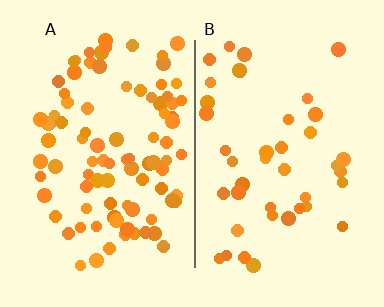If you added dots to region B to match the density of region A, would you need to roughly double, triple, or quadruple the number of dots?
Approximately double.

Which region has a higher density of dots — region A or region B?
A (the left).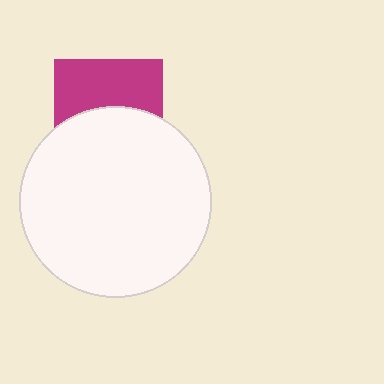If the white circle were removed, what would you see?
You would see the complete magenta square.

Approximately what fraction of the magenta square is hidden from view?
Roughly 52% of the magenta square is hidden behind the white circle.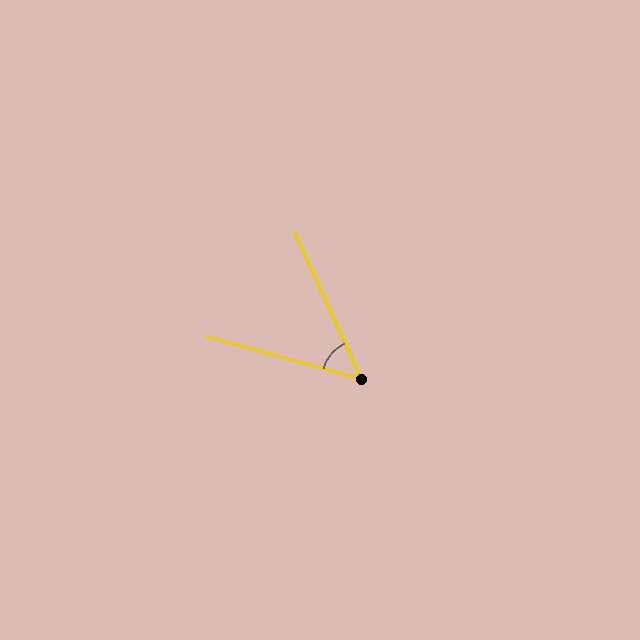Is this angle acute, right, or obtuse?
It is acute.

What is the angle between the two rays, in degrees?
Approximately 50 degrees.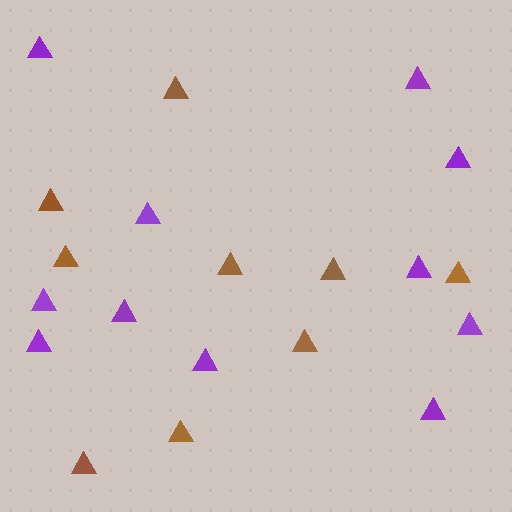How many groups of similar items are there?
There are 2 groups: one group of brown triangles (9) and one group of purple triangles (11).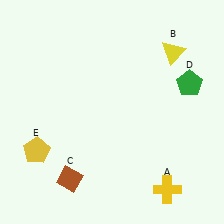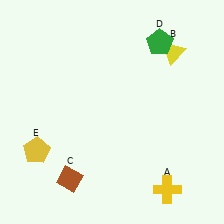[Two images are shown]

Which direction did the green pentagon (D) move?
The green pentagon (D) moved up.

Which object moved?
The green pentagon (D) moved up.